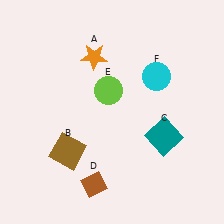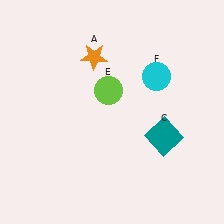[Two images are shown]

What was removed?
The brown square (B), the brown diamond (D) were removed in Image 2.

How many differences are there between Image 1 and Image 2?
There are 2 differences between the two images.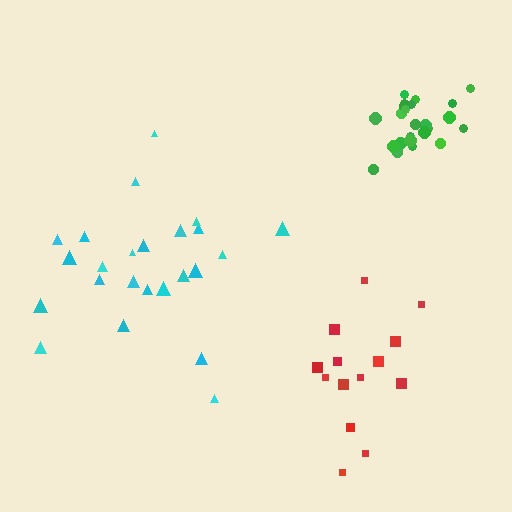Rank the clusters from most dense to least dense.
green, red, cyan.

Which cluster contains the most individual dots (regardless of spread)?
Green (24).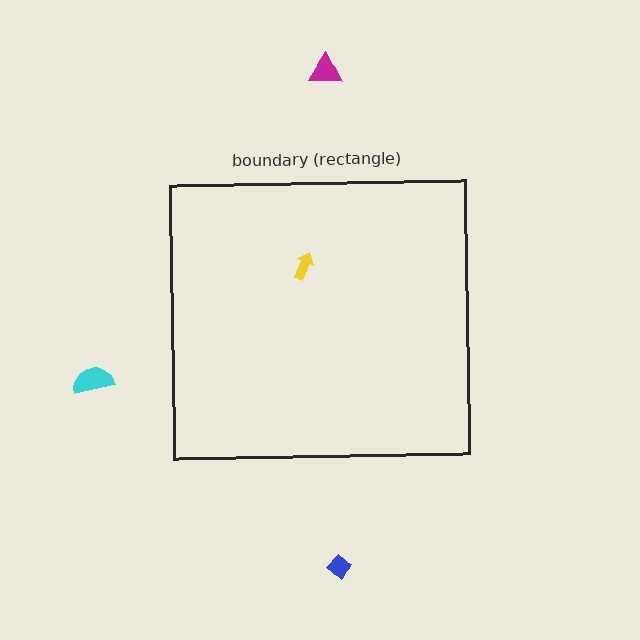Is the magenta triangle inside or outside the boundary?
Outside.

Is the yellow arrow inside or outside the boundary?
Inside.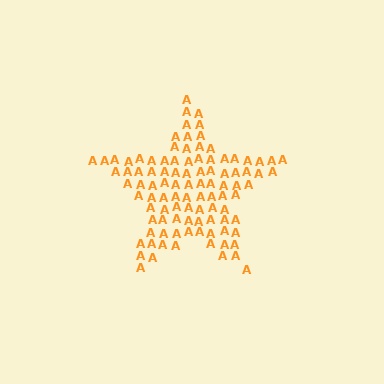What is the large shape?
The large shape is a star.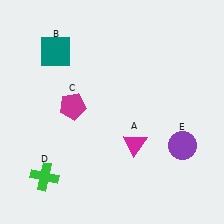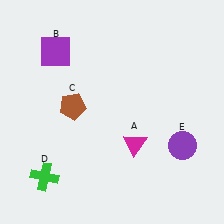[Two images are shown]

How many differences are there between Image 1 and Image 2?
There are 2 differences between the two images.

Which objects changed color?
B changed from teal to purple. C changed from magenta to brown.